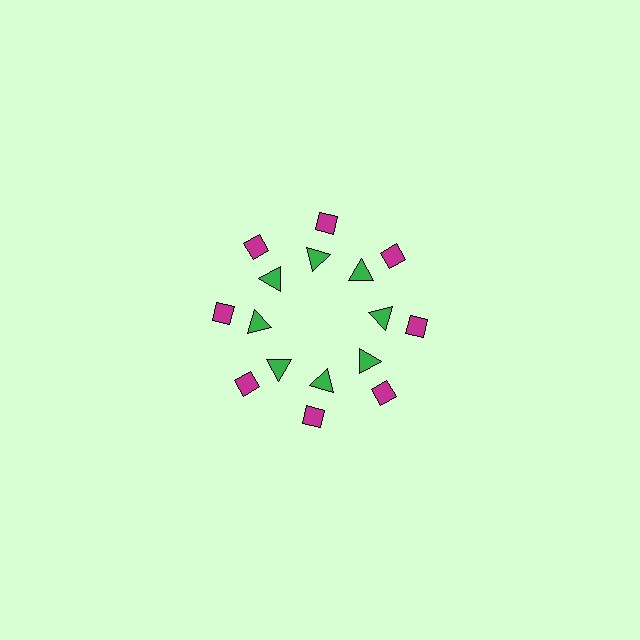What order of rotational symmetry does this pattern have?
This pattern has 8-fold rotational symmetry.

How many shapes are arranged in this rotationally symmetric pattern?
There are 16 shapes, arranged in 8 groups of 2.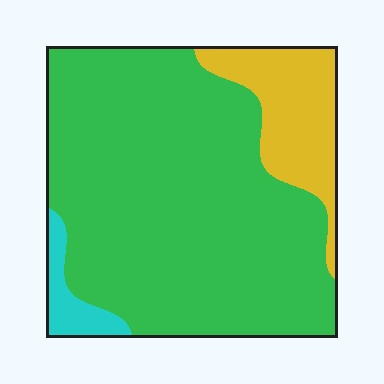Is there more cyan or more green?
Green.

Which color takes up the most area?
Green, at roughly 80%.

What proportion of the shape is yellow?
Yellow takes up about one sixth (1/6) of the shape.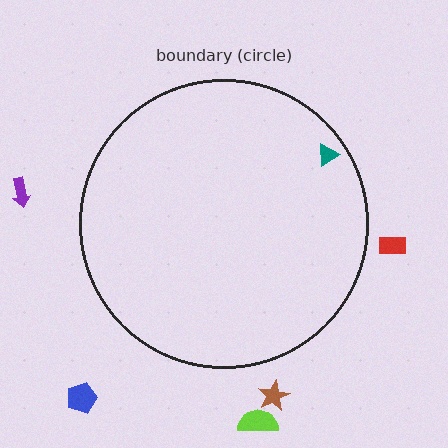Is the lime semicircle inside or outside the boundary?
Outside.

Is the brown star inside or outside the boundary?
Outside.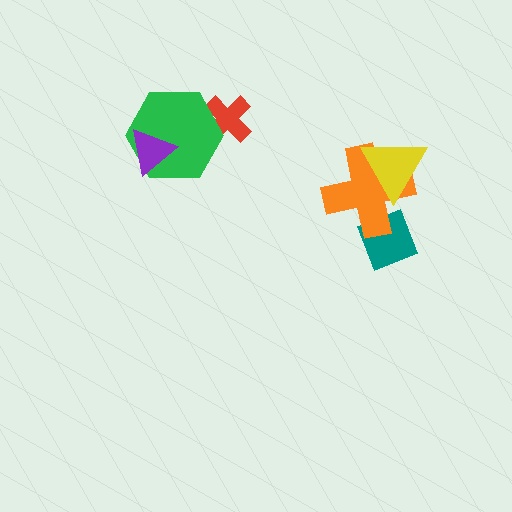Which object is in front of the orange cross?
The yellow triangle is in front of the orange cross.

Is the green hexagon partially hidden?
Yes, it is partially covered by another shape.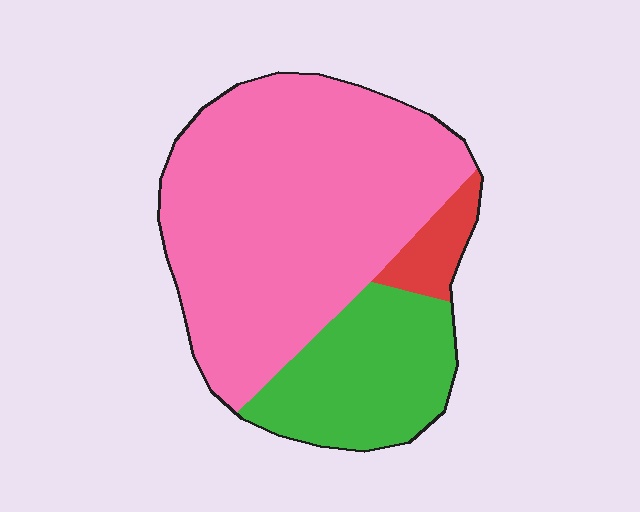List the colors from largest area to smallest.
From largest to smallest: pink, green, red.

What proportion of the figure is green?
Green covers around 25% of the figure.